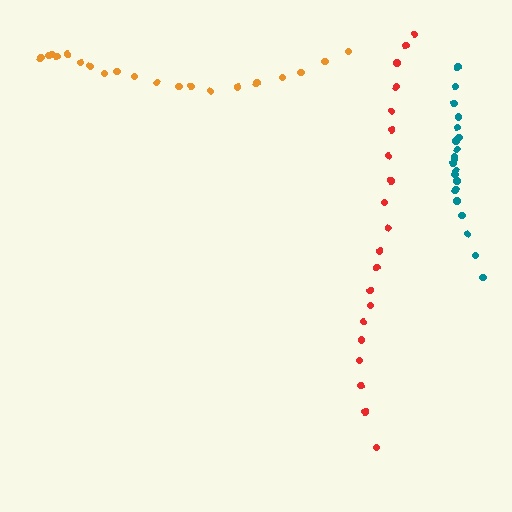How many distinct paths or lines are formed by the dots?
There are 3 distinct paths.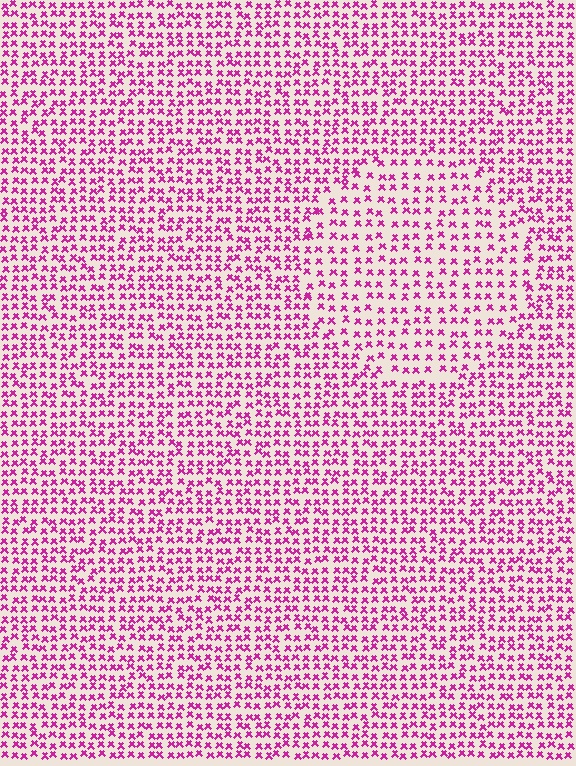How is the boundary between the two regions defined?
The boundary is defined by a change in element density (approximately 1.5x ratio). All elements are the same color, size, and shape.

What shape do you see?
I see a circle.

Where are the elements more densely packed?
The elements are more densely packed outside the circle boundary.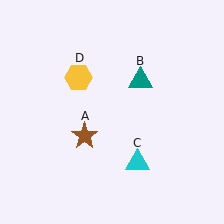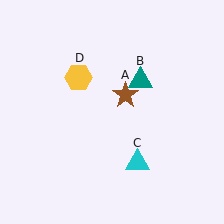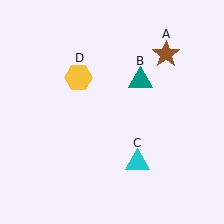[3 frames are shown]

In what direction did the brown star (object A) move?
The brown star (object A) moved up and to the right.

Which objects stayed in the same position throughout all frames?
Teal triangle (object B) and cyan triangle (object C) and yellow hexagon (object D) remained stationary.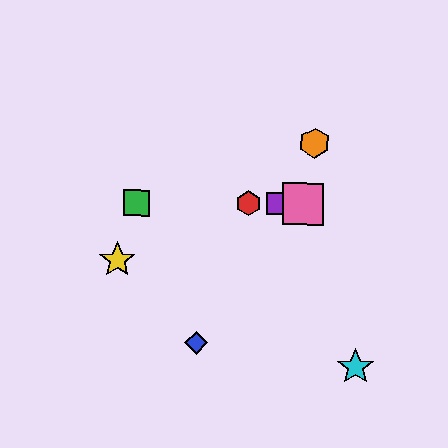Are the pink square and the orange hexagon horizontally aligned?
No, the pink square is at y≈204 and the orange hexagon is at y≈143.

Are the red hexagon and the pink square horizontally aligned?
Yes, both are at y≈204.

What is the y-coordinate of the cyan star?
The cyan star is at y≈367.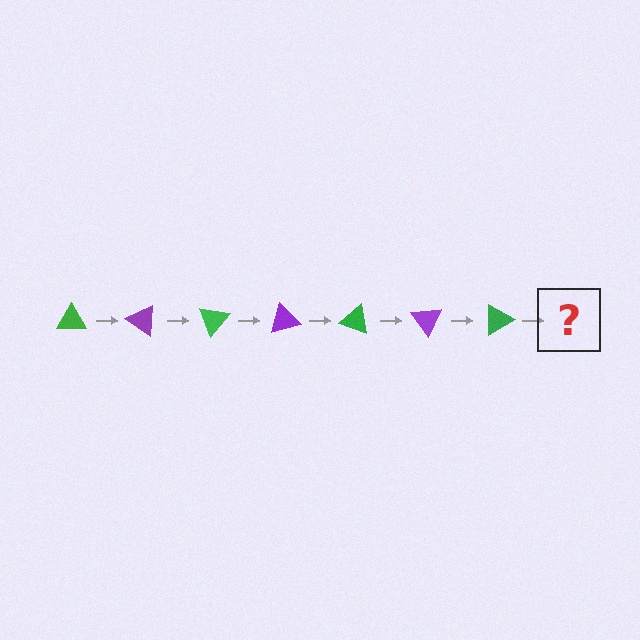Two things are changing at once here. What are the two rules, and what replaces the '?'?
The two rules are that it rotates 35 degrees each step and the color cycles through green and purple. The '?' should be a purple triangle, rotated 245 degrees from the start.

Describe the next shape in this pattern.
It should be a purple triangle, rotated 245 degrees from the start.